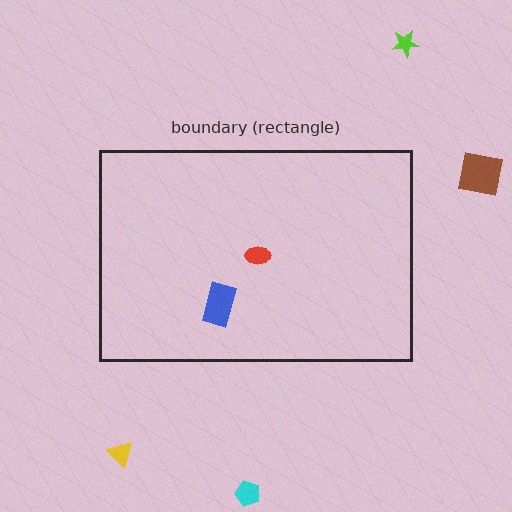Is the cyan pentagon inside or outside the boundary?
Outside.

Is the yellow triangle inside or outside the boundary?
Outside.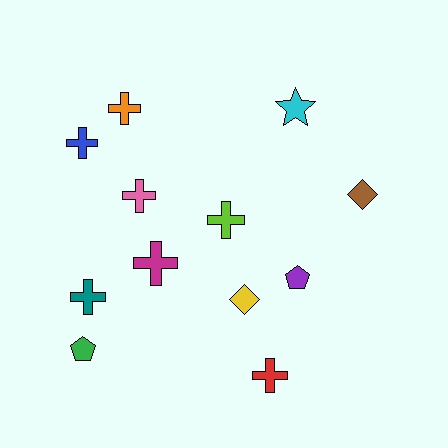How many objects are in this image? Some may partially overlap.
There are 12 objects.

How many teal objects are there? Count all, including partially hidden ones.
There is 1 teal object.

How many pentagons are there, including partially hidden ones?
There are 2 pentagons.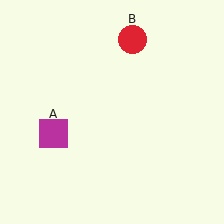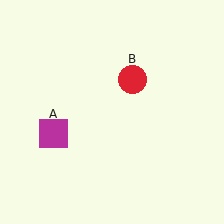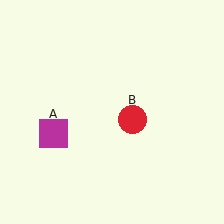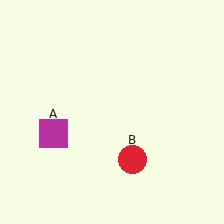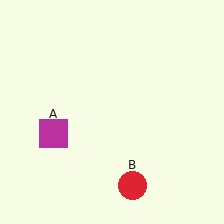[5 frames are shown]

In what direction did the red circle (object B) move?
The red circle (object B) moved down.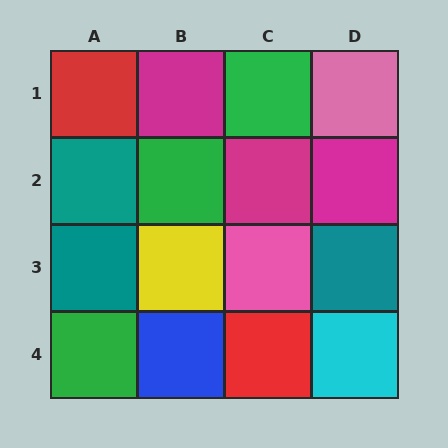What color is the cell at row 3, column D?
Teal.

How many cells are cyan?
1 cell is cyan.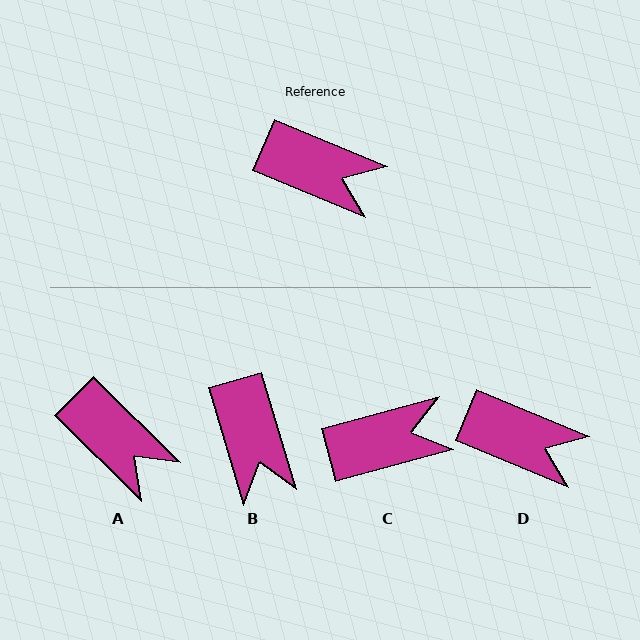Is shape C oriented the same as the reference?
No, it is off by about 38 degrees.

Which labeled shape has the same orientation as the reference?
D.